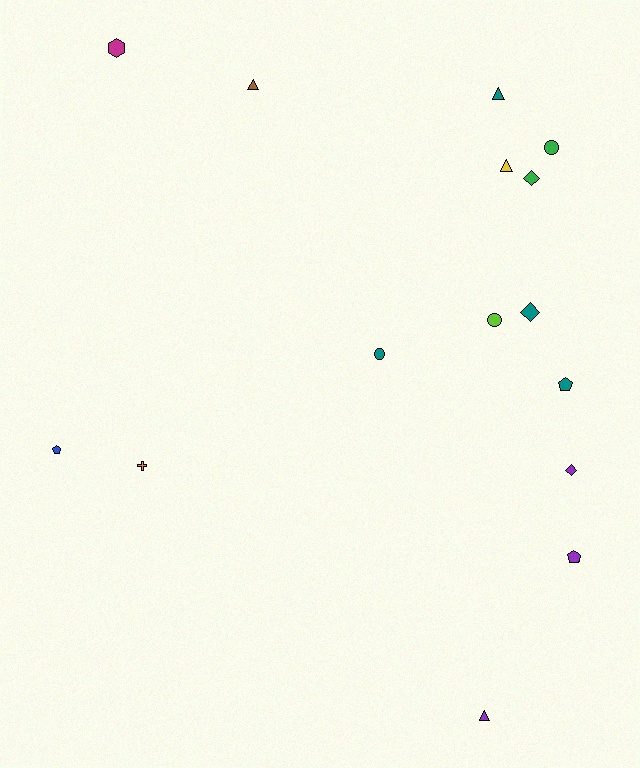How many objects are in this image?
There are 15 objects.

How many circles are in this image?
There are 3 circles.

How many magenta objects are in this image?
There is 1 magenta object.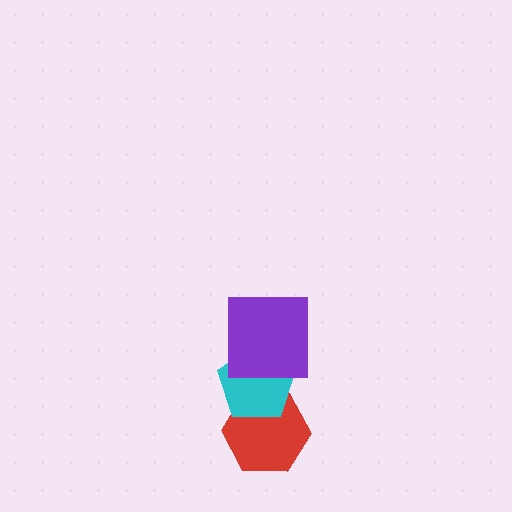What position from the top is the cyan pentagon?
The cyan pentagon is 2nd from the top.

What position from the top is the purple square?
The purple square is 1st from the top.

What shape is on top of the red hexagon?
The cyan pentagon is on top of the red hexagon.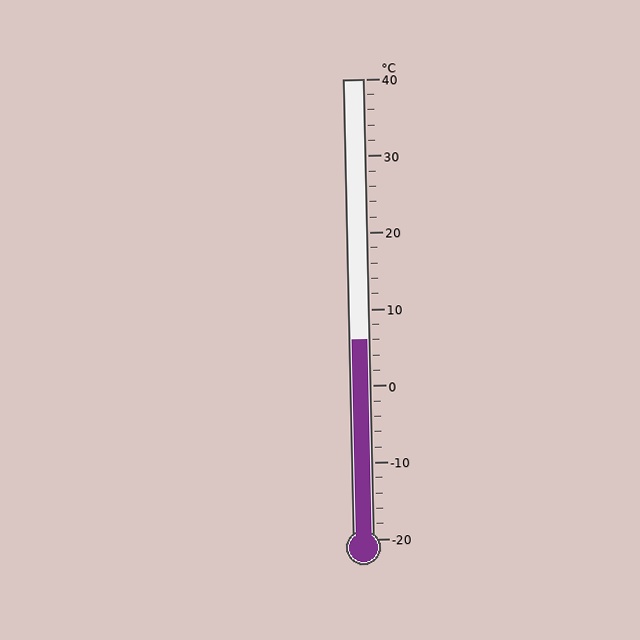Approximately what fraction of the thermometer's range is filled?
The thermometer is filled to approximately 45% of its range.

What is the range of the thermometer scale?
The thermometer scale ranges from -20°C to 40°C.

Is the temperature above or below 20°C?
The temperature is below 20°C.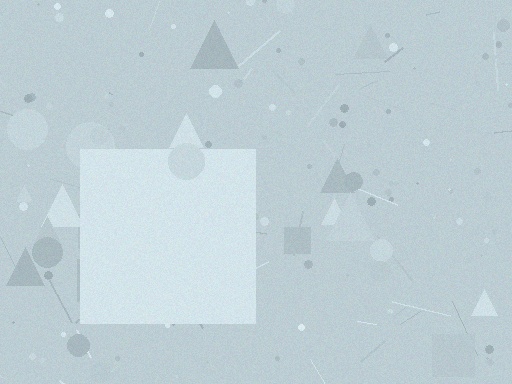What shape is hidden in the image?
A square is hidden in the image.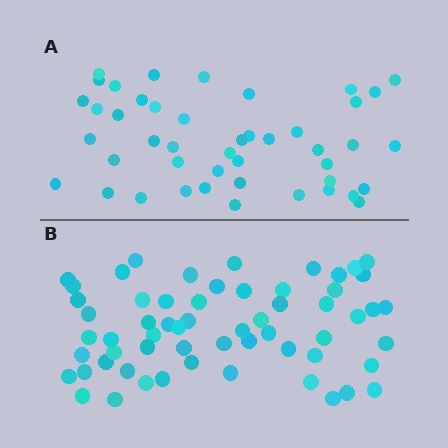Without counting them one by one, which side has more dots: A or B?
Region B (the bottom region) has more dots.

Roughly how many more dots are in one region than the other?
Region B has approximately 15 more dots than region A.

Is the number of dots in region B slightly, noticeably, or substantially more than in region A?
Region B has noticeably more, but not dramatically so. The ratio is roughly 1.3 to 1.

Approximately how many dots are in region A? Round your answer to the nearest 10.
About 40 dots. (The exact count is 45, which rounds to 40.)